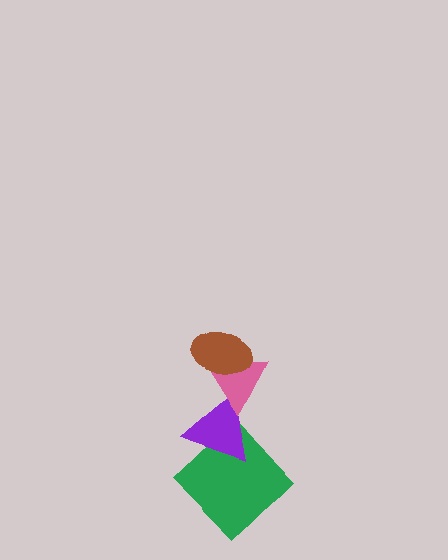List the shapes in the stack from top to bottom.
From top to bottom: the brown ellipse, the pink triangle, the purple triangle, the green diamond.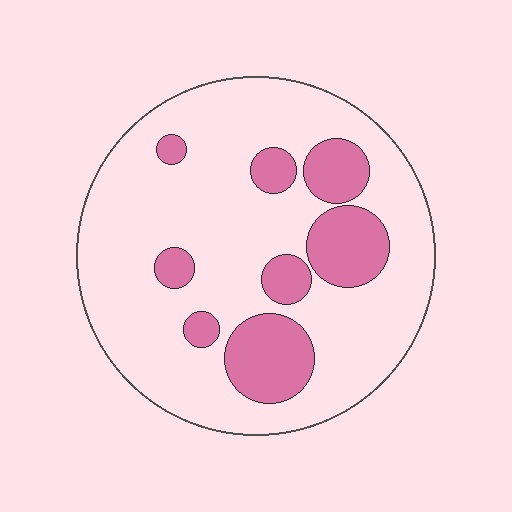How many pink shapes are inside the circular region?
8.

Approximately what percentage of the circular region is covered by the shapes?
Approximately 20%.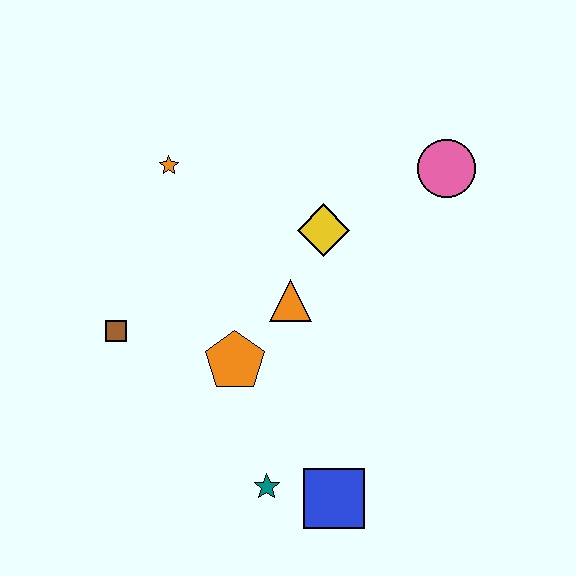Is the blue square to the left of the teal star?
No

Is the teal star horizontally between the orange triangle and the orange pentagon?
Yes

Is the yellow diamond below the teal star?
No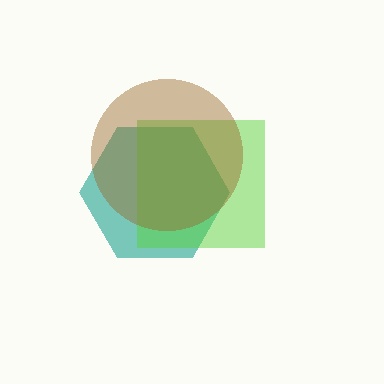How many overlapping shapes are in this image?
There are 3 overlapping shapes in the image.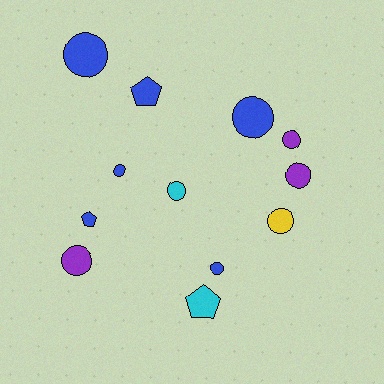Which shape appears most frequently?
Circle, with 9 objects.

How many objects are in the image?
There are 12 objects.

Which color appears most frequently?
Blue, with 6 objects.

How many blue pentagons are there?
There are 2 blue pentagons.